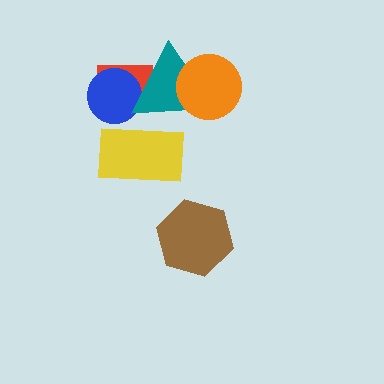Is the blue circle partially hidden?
Yes, it is partially covered by another shape.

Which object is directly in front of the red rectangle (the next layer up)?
The blue circle is directly in front of the red rectangle.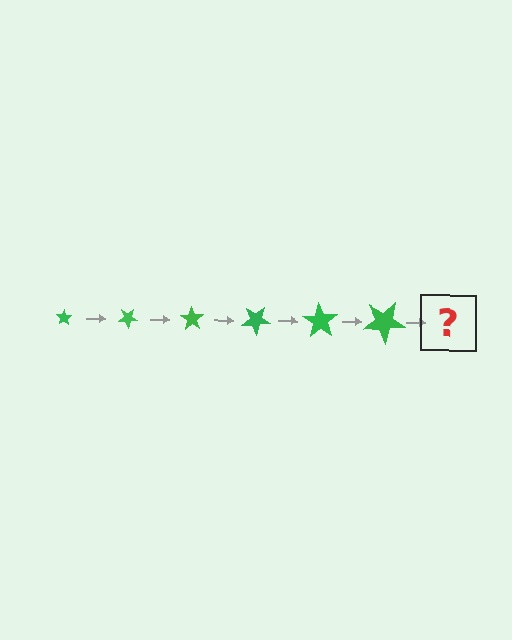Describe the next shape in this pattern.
It should be a star, larger than the previous one and rotated 210 degrees from the start.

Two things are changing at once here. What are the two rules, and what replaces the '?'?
The two rules are that the star grows larger each step and it rotates 35 degrees each step. The '?' should be a star, larger than the previous one and rotated 210 degrees from the start.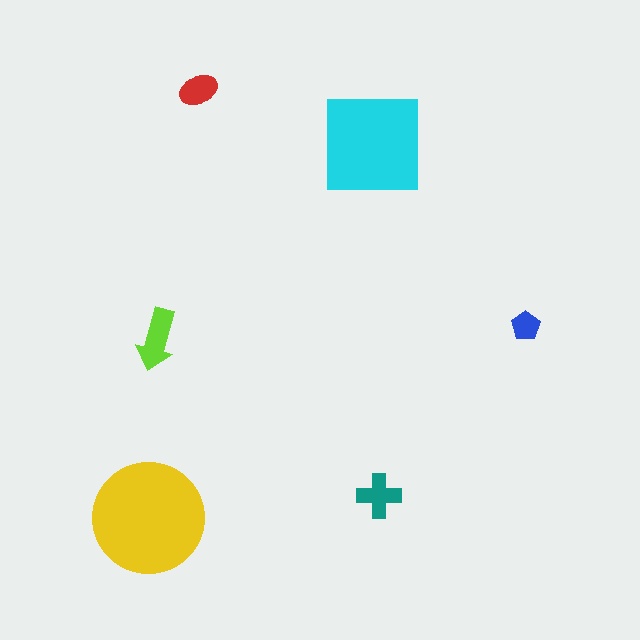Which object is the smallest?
The blue pentagon.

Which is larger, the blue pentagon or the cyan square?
The cyan square.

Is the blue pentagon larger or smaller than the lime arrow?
Smaller.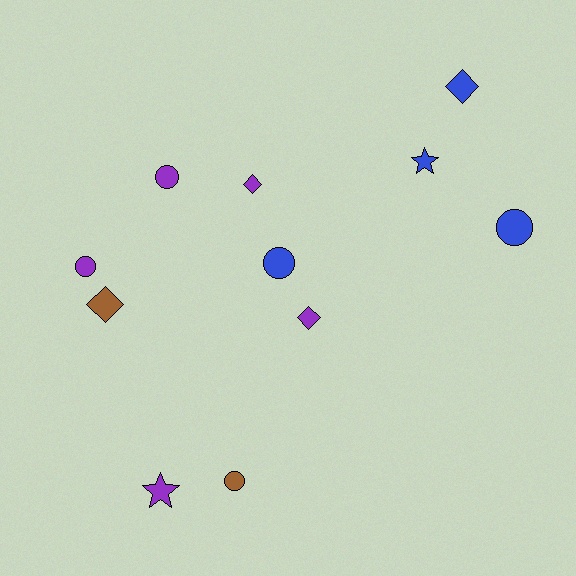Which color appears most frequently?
Purple, with 5 objects.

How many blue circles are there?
There are 2 blue circles.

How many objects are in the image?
There are 11 objects.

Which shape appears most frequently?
Circle, with 5 objects.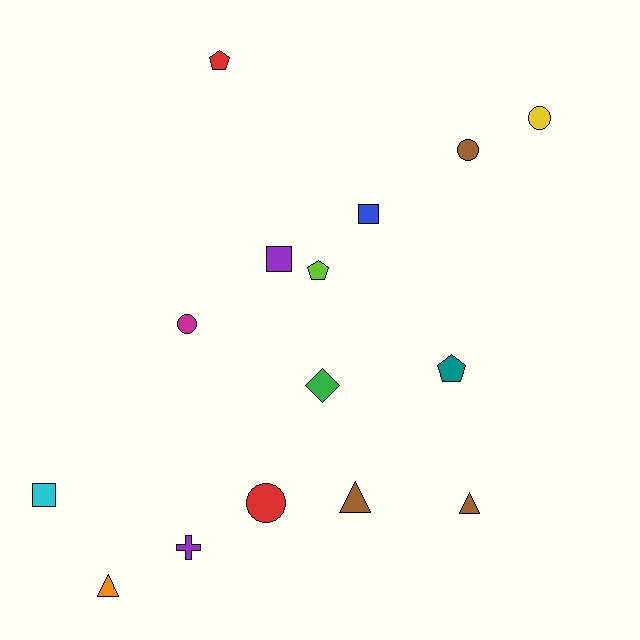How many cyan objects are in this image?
There is 1 cyan object.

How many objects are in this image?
There are 15 objects.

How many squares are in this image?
There are 3 squares.